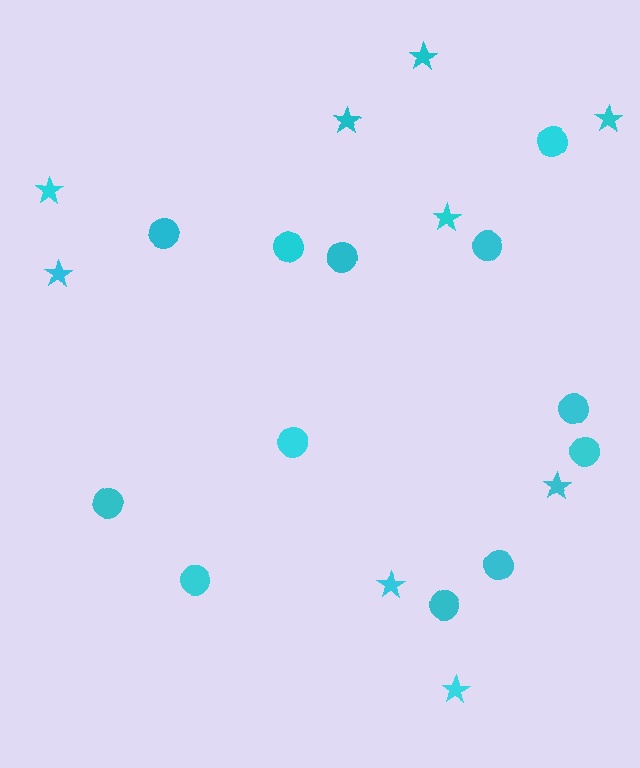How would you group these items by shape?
There are 2 groups: one group of circles (12) and one group of stars (9).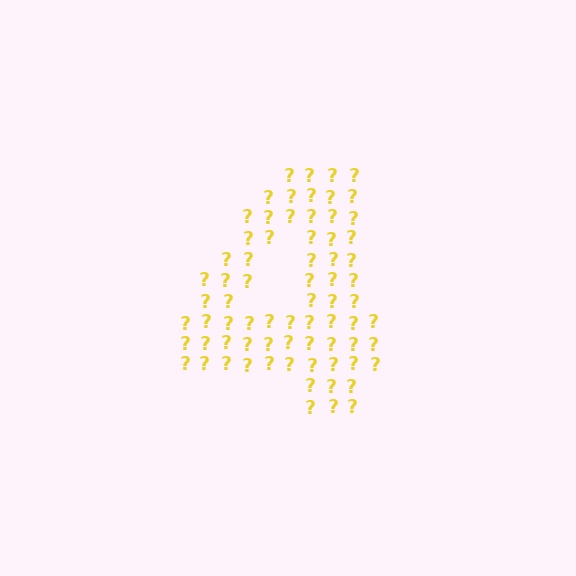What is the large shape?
The large shape is the digit 4.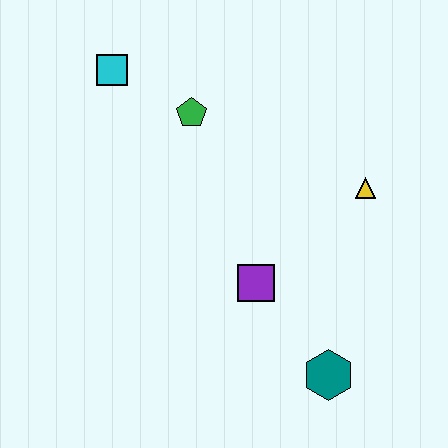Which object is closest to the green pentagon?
The cyan square is closest to the green pentagon.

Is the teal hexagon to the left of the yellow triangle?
Yes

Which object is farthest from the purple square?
The cyan square is farthest from the purple square.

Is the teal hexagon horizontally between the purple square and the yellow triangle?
Yes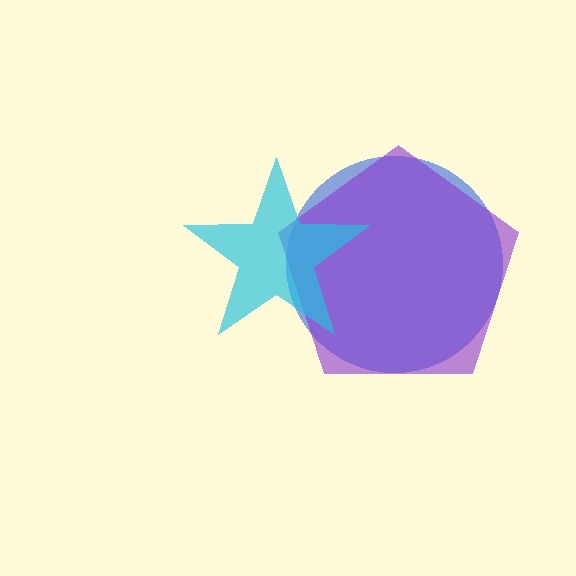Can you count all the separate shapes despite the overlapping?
Yes, there are 3 separate shapes.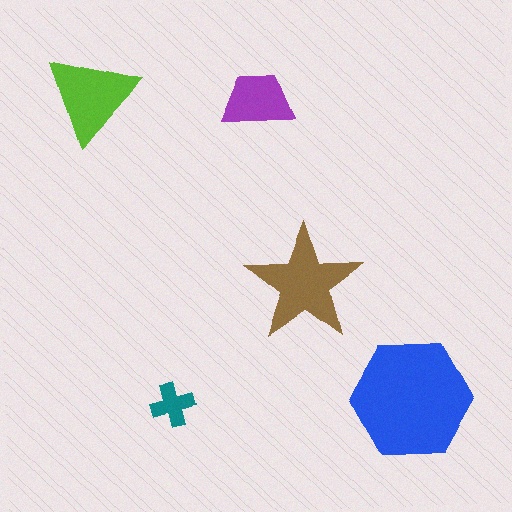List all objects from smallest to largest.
The teal cross, the purple trapezoid, the lime triangle, the brown star, the blue hexagon.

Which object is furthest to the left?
The lime triangle is leftmost.